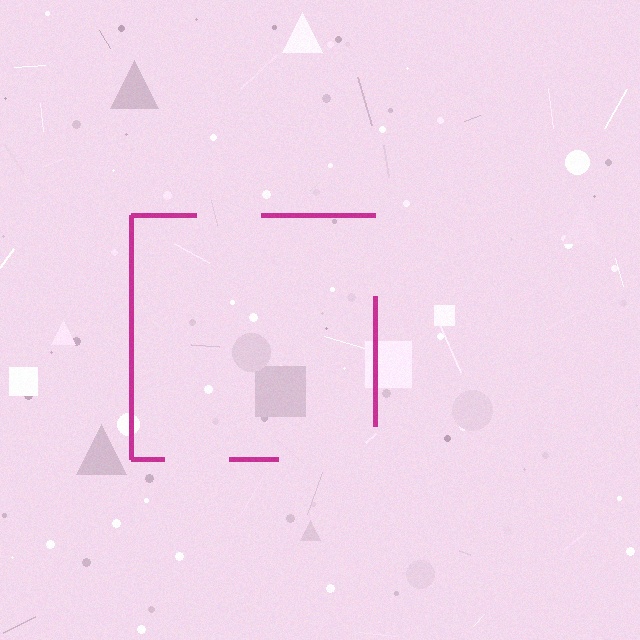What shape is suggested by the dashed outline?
The dashed outline suggests a square.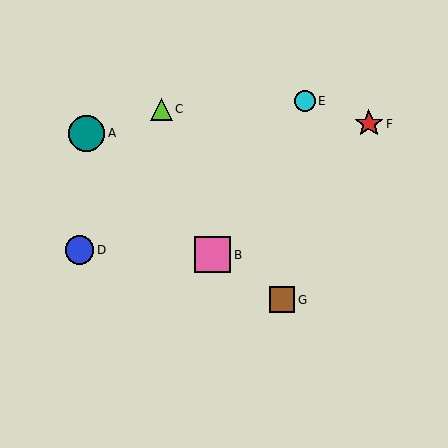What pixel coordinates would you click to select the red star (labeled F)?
Click at (369, 124) to select the red star F.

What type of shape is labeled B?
Shape B is a pink square.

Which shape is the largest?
The pink square (labeled B) is the largest.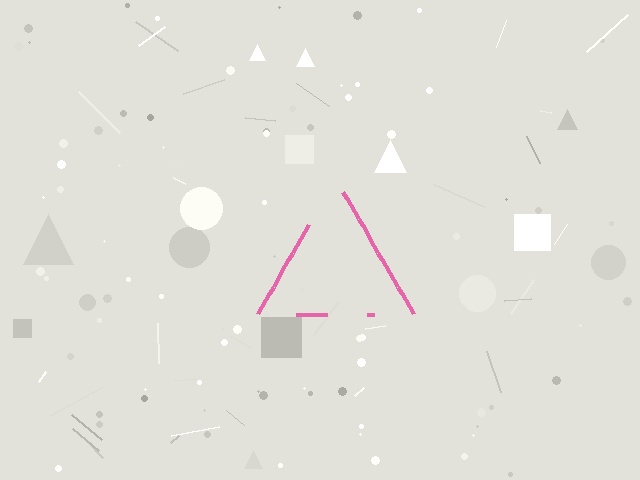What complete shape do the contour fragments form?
The contour fragments form a triangle.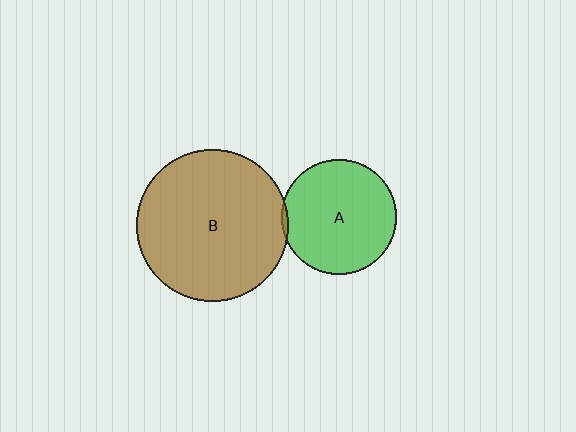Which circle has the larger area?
Circle B (brown).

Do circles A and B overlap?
Yes.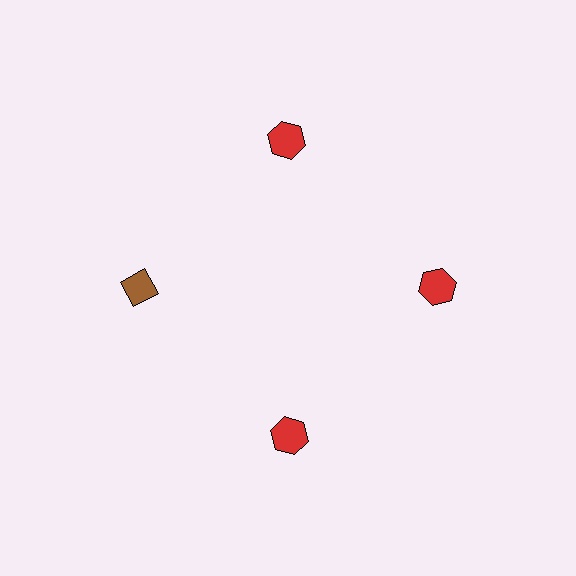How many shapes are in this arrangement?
There are 4 shapes arranged in a ring pattern.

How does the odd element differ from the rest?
It differs in both color (brown instead of red) and shape (diamond instead of hexagon).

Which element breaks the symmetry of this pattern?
The brown diamond at roughly the 9 o'clock position breaks the symmetry. All other shapes are red hexagons.